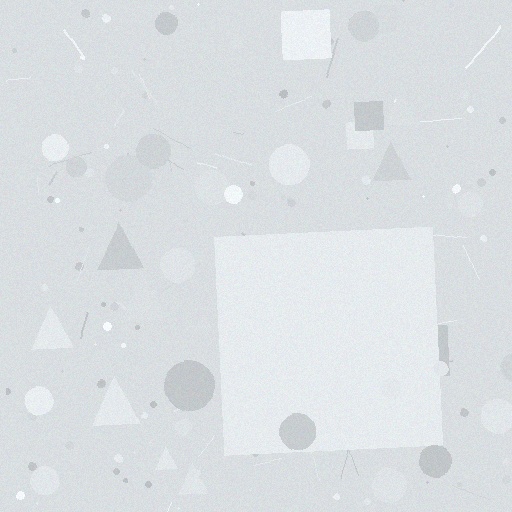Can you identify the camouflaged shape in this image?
The camouflaged shape is a square.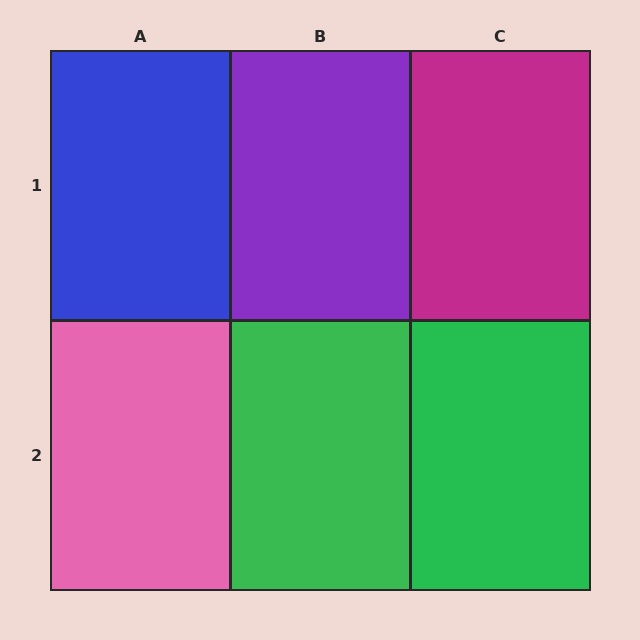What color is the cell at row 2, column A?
Pink.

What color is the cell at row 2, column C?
Green.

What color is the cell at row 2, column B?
Green.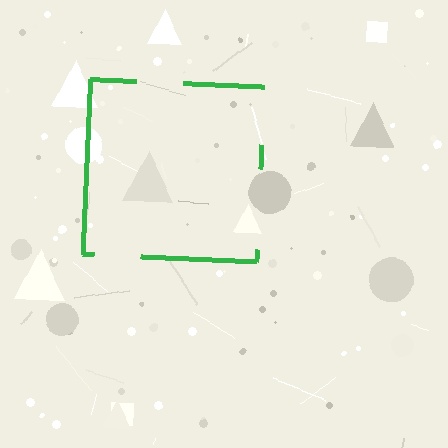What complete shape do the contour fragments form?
The contour fragments form a square.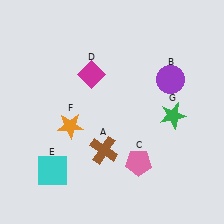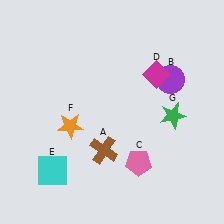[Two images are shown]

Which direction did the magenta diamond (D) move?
The magenta diamond (D) moved right.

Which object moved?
The magenta diamond (D) moved right.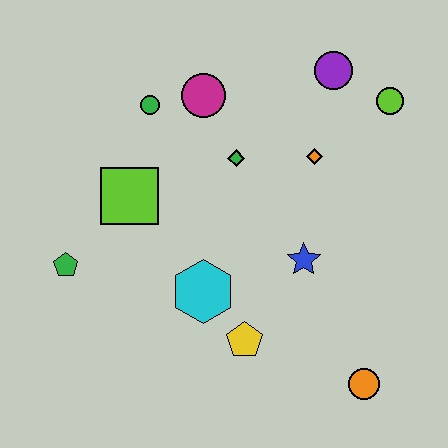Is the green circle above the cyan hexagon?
Yes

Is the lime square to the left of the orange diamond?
Yes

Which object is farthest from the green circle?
The orange circle is farthest from the green circle.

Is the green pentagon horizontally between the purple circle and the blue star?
No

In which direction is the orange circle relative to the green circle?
The orange circle is below the green circle.